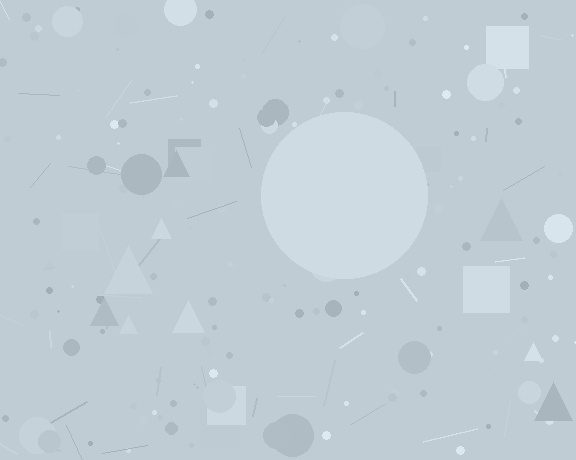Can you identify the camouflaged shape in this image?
The camouflaged shape is a circle.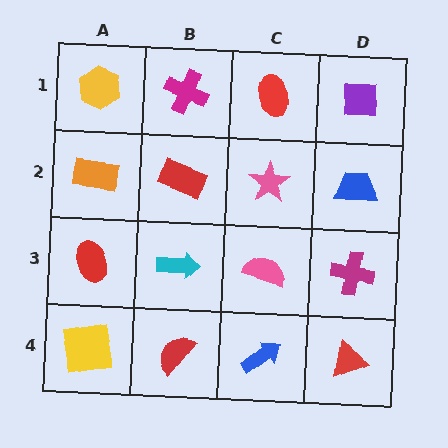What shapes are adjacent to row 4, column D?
A magenta cross (row 3, column D), a blue arrow (row 4, column C).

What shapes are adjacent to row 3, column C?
A pink star (row 2, column C), a blue arrow (row 4, column C), a cyan arrow (row 3, column B), a magenta cross (row 3, column D).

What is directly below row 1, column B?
A red rectangle.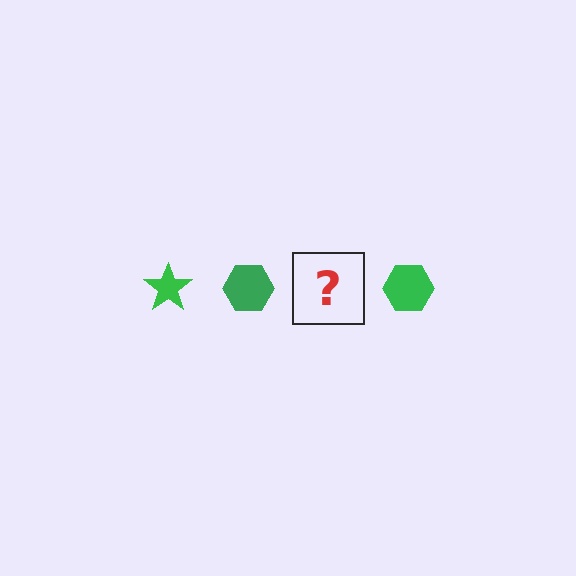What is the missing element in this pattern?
The missing element is a green star.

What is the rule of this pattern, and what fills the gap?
The rule is that the pattern cycles through star, hexagon shapes in green. The gap should be filled with a green star.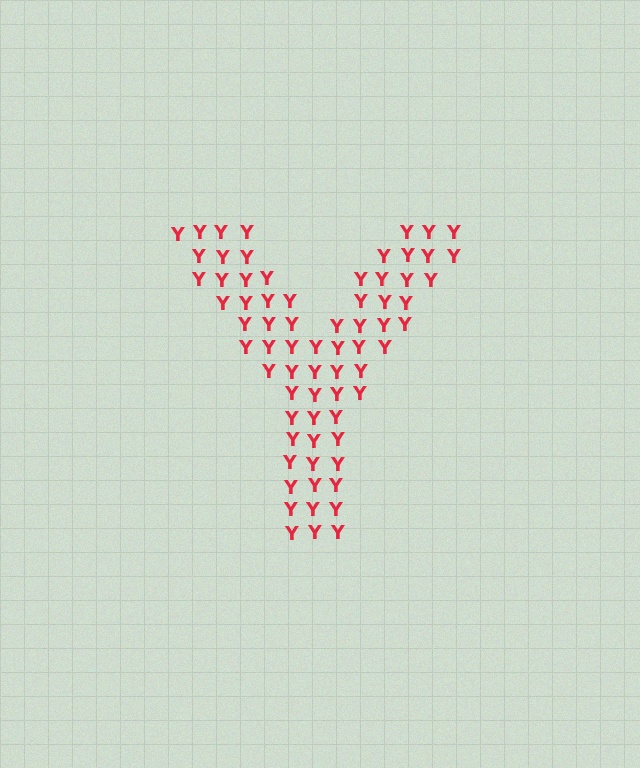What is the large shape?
The large shape is the letter Y.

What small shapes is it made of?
It is made of small letter Y's.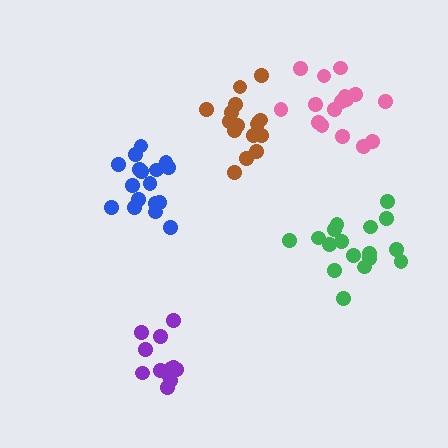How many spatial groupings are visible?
There are 5 spatial groupings.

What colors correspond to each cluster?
The clusters are colored: pink, green, brown, purple, blue.